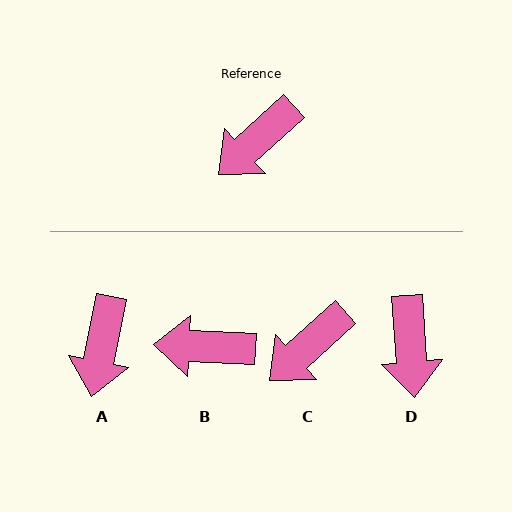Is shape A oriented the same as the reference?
No, it is off by about 36 degrees.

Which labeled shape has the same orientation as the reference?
C.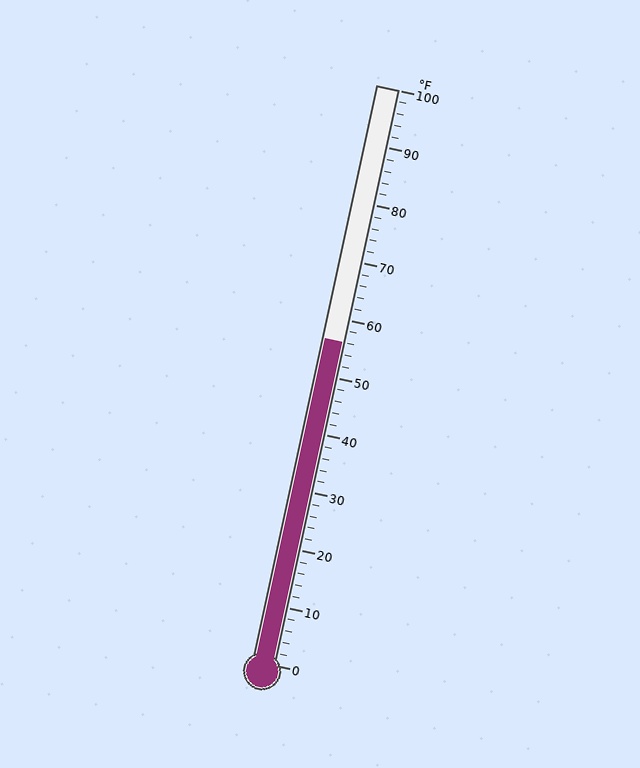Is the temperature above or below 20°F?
The temperature is above 20°F.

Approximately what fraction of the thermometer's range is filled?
The thermometer is filled to approximately 55% of its range.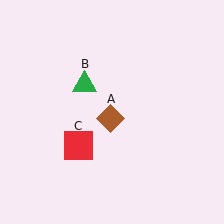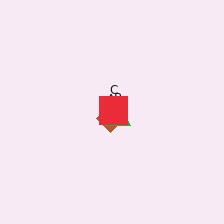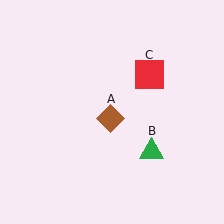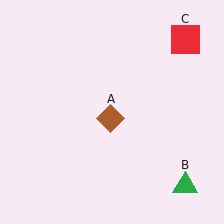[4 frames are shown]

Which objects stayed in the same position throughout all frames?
Brown diamond (object A) remained stationary.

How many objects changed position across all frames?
2 objects changed position: green triangle (object B), red square (object C).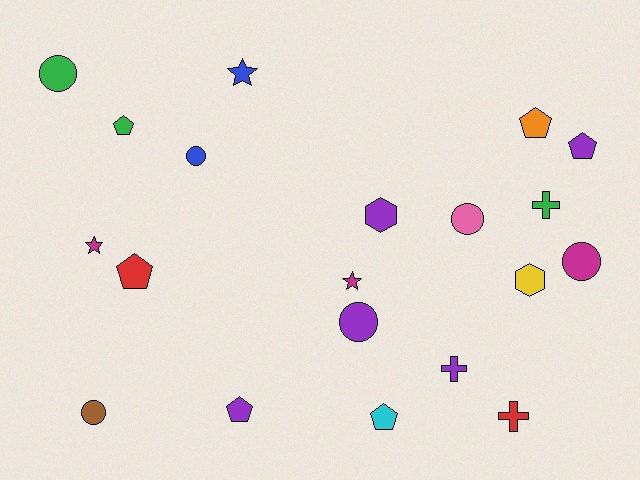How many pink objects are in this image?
There is 1 pink object.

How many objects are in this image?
There are 20 objects.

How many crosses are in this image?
There are 3 crosses.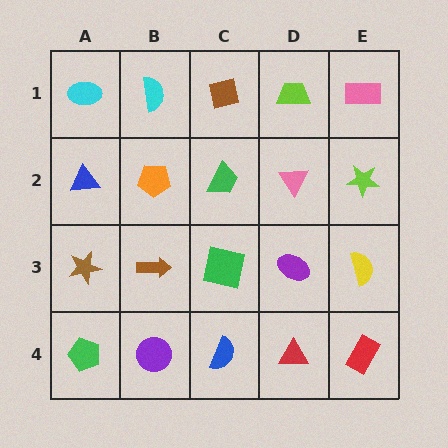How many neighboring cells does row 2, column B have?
4.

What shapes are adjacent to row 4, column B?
A brown arrow (row 3, column B), a green pentagon (row 4, column A), a blue semicircle (row 4, column C).